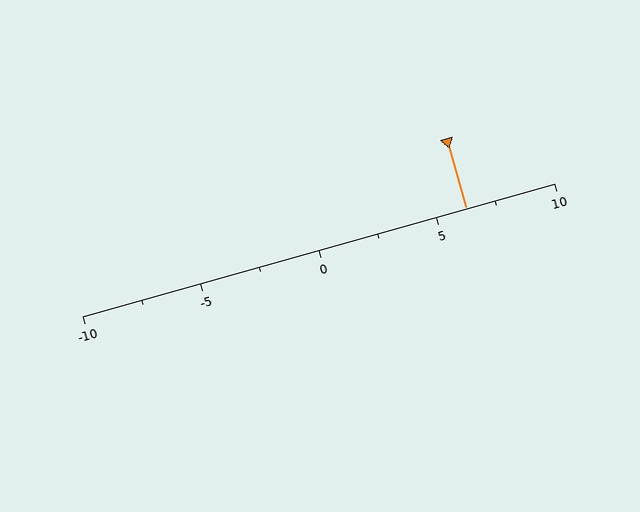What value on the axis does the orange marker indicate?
The marker indicates approximately 6.2.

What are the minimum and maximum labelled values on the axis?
The axis runs from -10 to 10.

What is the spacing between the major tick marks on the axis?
The major ticks are spaced 5 apart.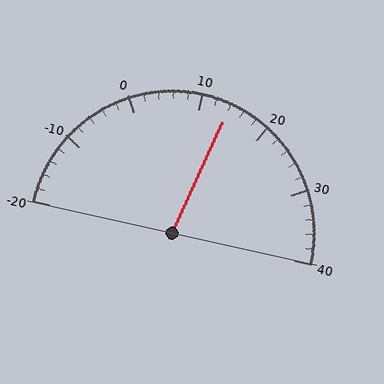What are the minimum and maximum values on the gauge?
The gauge ranges from -20 to 40.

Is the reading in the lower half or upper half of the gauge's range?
The reading is in the upper half of the range (-20 to 40).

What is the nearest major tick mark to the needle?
The nearest major tick mark is 10.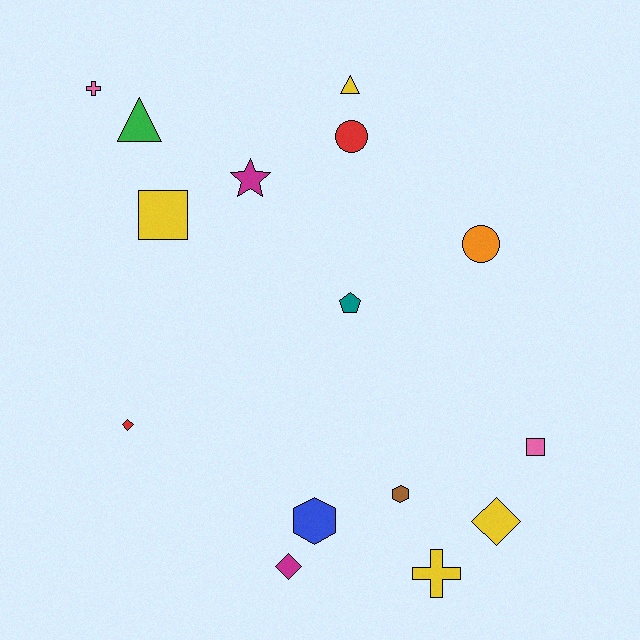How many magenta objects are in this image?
There are 2 magenta objects.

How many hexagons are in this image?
There are 2 hexagons.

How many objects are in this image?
There are 15 objects.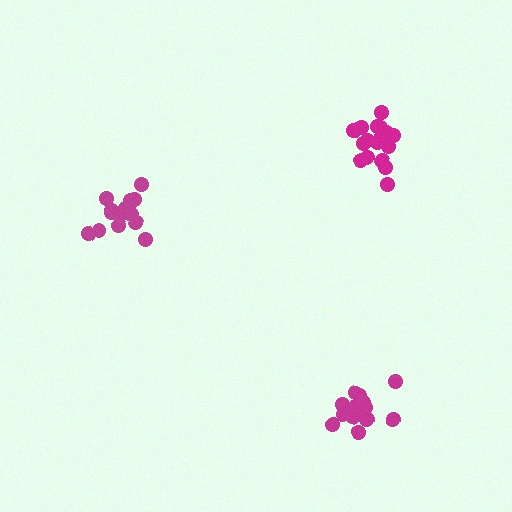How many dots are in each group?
Group 1: 17 dots, Group 2: 17 dots, Group 3: 15 dots (49 total).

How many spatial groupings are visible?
There are 3 spatial groupings.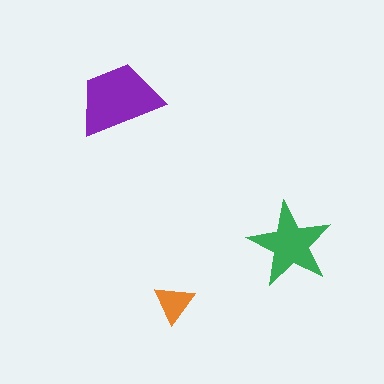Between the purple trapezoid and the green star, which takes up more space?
The purple trapezoid.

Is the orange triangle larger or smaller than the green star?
Smaller.